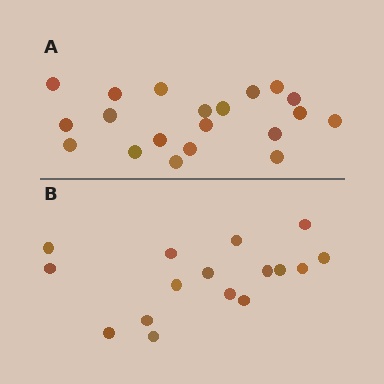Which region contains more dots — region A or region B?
Region A (the top region) has more dots.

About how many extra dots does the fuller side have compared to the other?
Region A has about 4 more dots than region B.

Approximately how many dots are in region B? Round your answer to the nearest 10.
About 20 dots. (The exact count is 16, which rounds to 20.)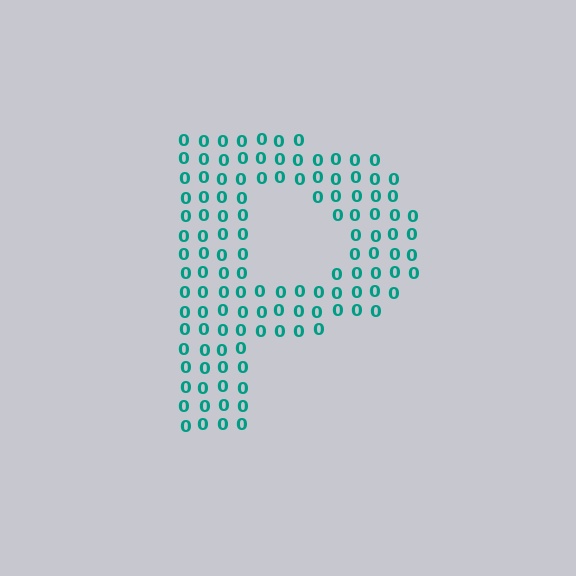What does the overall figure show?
The overall figure shows the letter P.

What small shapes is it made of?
It is made of small digit 0's.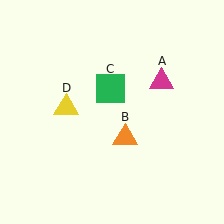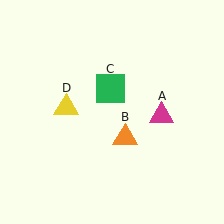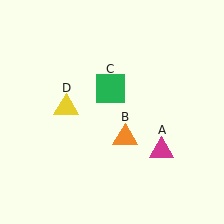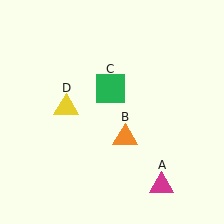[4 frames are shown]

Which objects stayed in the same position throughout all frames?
Orange triangle (object B) and green square (object C) and yellow triangle (object D) remained stationary.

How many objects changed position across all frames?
1 object changed position: magenta triangle (object A).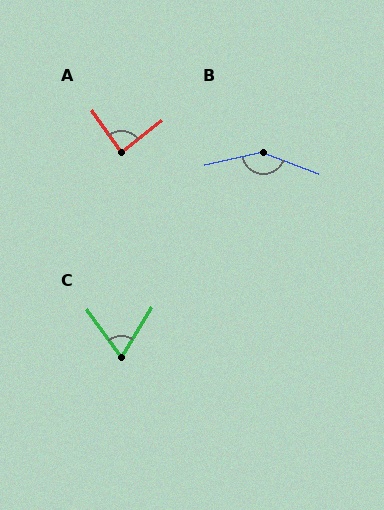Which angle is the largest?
B, at approximately 148 degrees.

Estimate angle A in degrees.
Approximately 87 degrees.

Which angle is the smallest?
C, at approximately 68 degrees.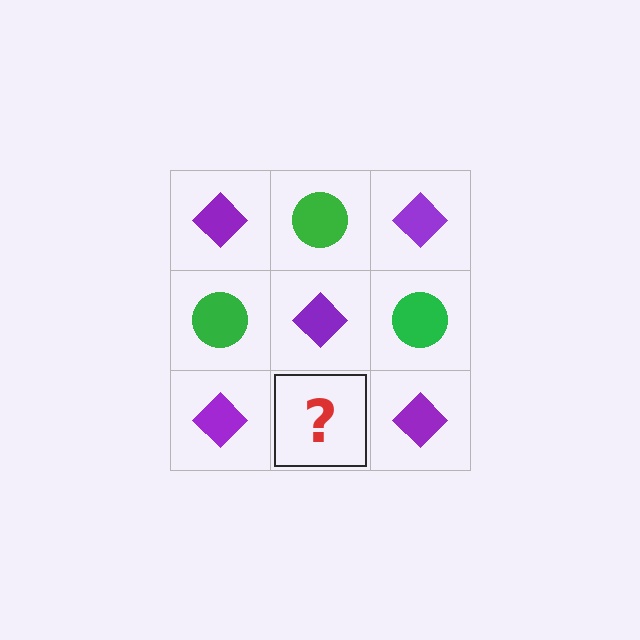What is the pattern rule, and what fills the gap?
The rule is that it alternates purple diamond and green circle in a checkerboard pattern. The gap should be filled with a green circle.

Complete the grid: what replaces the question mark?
The question mark should be replaced with a green circle.